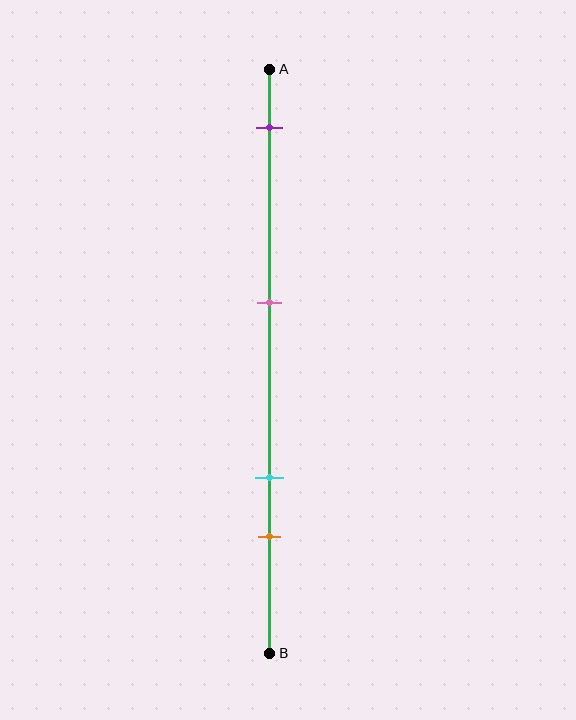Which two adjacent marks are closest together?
The cyan and orange marks are the closest adjacent pair.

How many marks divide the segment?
There are 4 marks dividing the segment.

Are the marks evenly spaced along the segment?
No, the marks are not evenly spaced.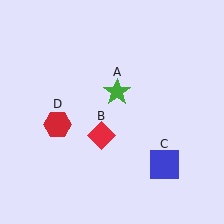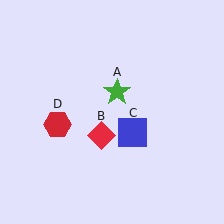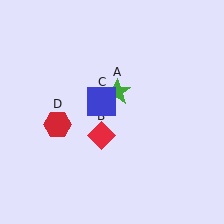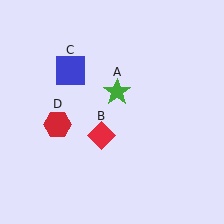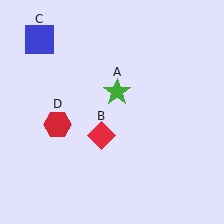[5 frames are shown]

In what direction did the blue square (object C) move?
The blue square (object C) moved up and to the left.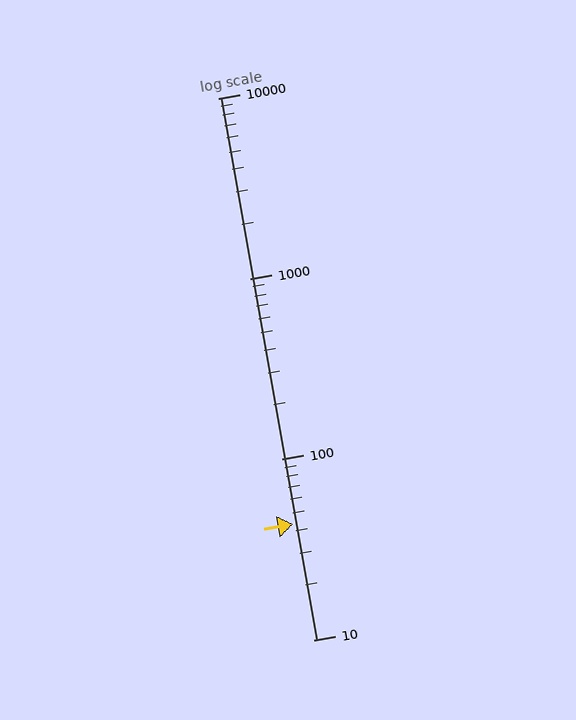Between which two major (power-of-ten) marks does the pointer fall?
The pointer is between 10 and 100.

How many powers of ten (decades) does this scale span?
The scale spans 3 decades, from 10 to 10000.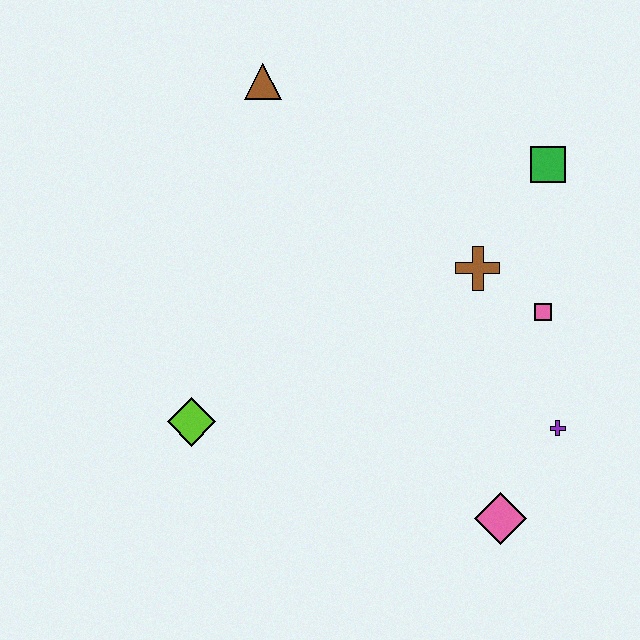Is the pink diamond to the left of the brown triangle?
No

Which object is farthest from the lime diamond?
The green square is farthest from the lime diamond.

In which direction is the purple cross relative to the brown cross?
The purple cross is below the brown cross.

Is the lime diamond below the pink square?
Yes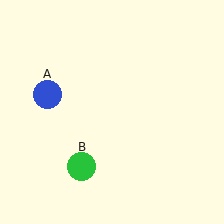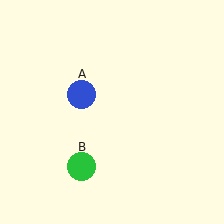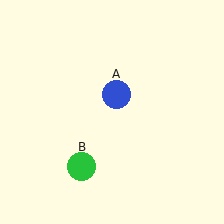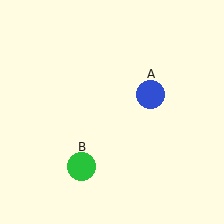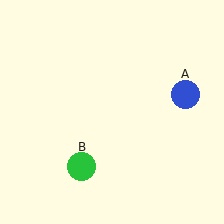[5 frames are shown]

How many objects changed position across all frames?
1 object changed position: blue circle (object A).